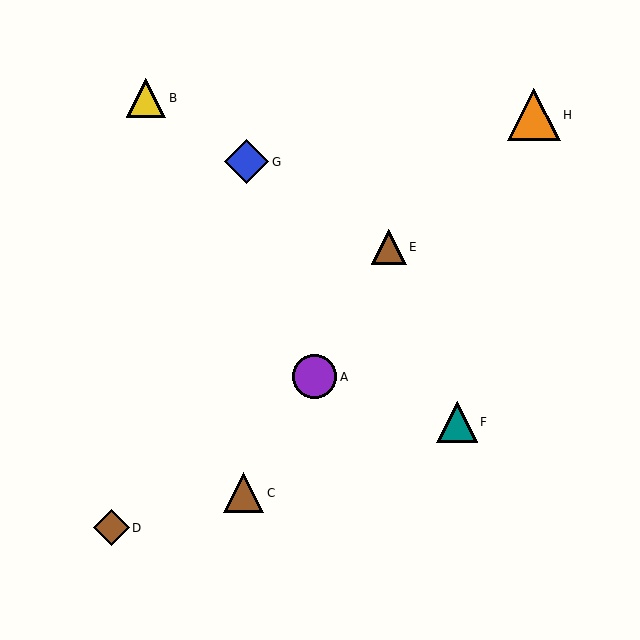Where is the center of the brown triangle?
The center of the brown triangle is at (244, 493).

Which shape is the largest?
The orange triangle (labeled H) is the largest.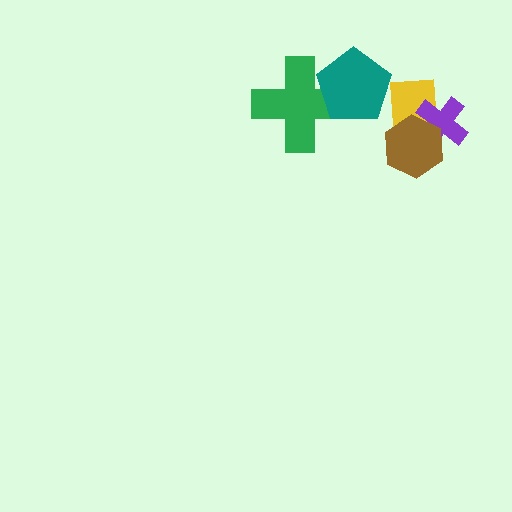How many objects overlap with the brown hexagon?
2 objects overlap with the brown hexagon.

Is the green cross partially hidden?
Yes, it is partially covered by another shape.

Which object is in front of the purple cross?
The brown hexagon is in front of the purple cross.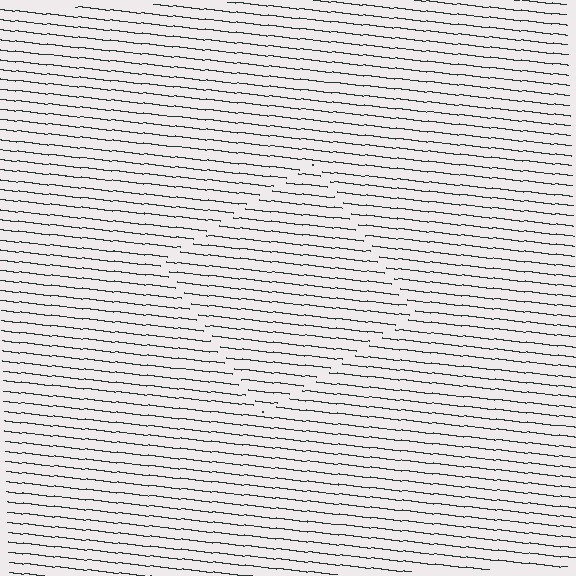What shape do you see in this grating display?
An illusory square. The interior of the shape contains the same grating, shifted by half a period — the contour is defined by the phase discontinuity where line-ends from the inner and outer gratings abut.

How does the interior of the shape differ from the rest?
The interior of the shape contains the same grating, shifted by half a period — the contour is defined by the phase discontinuity where line-ends from the inner and outer gratings abut.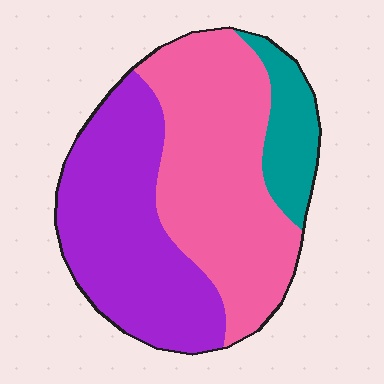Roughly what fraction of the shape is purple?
Purple covers 41% of the shape.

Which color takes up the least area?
Teal, at roughly 10%.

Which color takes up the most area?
Pink, at roughly 45%.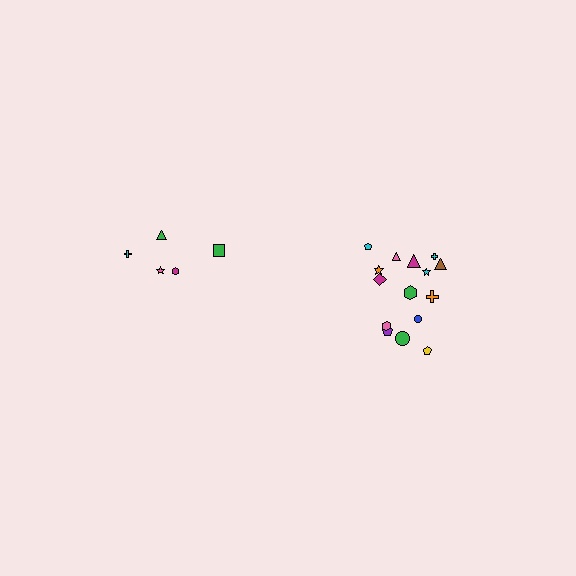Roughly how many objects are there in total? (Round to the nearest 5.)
Roughly 20 objects in total.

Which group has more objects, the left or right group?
The right group.